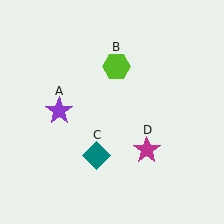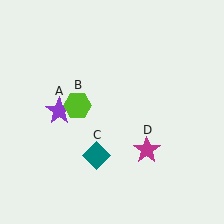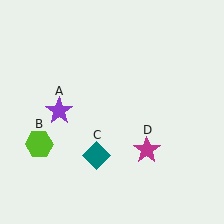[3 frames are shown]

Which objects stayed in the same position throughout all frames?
Purple star (object A) and teal diamond (object C) and magenta star (object D) remained stationary.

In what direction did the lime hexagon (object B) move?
The lime hexagon (object B) moved down and to the left.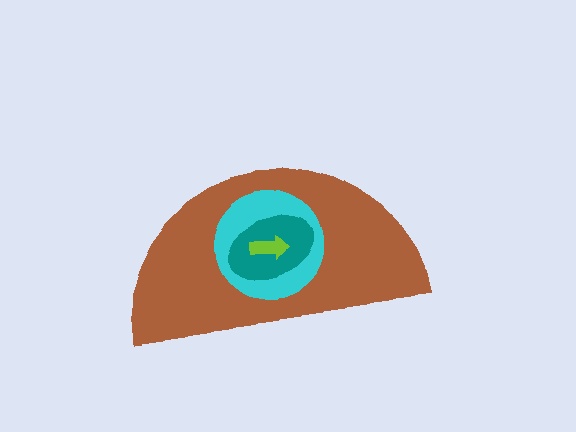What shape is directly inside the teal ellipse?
The lime arrow.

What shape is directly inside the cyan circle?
The teal ellipse.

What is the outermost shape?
The brown semicircle.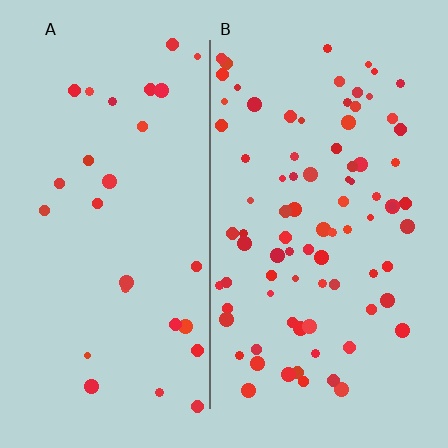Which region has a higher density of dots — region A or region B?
B (the right).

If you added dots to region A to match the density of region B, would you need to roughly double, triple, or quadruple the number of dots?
Approximately triple.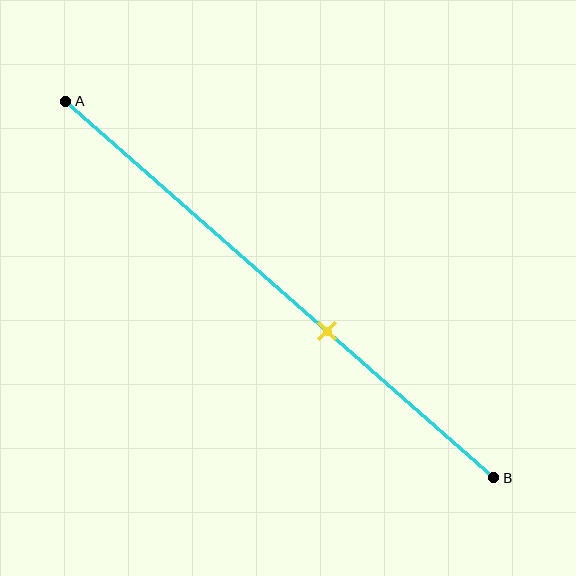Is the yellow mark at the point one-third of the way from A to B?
No, the mark is at about 60% from A, not at the 33% one-third point.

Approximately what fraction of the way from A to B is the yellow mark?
The yellow mark is approximately 60% of the way from A to B.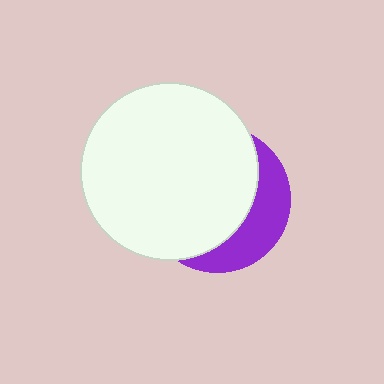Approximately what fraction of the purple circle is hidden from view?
Roughly 70% of the purple circle is hidden behind the white circle.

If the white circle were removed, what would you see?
You would see the complete purple circle.